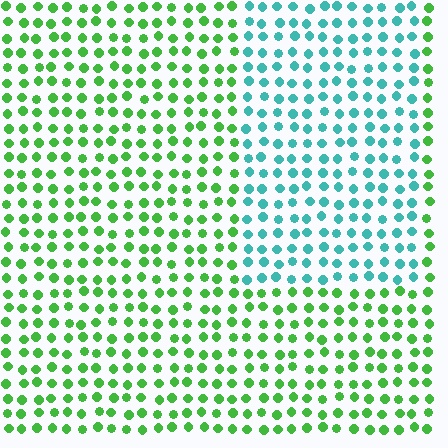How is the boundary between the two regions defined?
The boundary is defined purely by a slight shift in hue (about 57 degrees). Spacing, size, and orientation are identical on both sides.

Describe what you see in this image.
The image is filled with small green elements in a uniform arrangement. A rectangle-shaped region is visible where the elements are tinted to a slightly different hue, forming a subtle color boundary.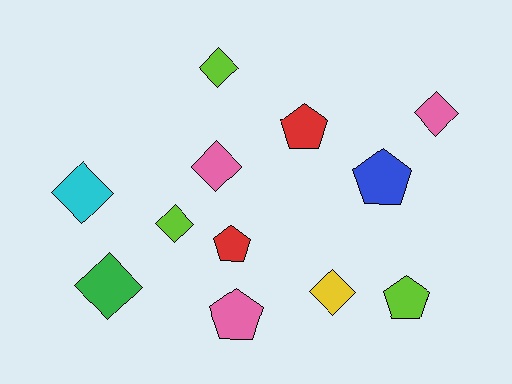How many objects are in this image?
There are 12 objects.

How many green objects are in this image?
There is 1 green object.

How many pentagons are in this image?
There are 5 pentagons.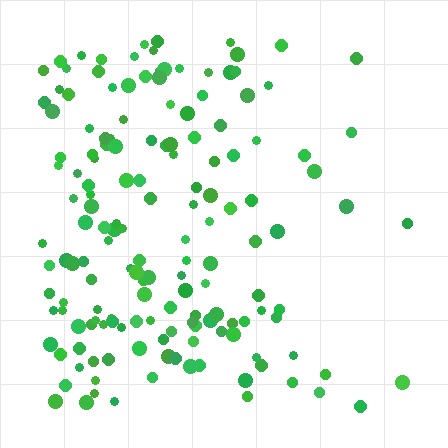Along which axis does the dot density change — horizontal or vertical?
Horizontal.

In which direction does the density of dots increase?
From right to left, with the left side densest.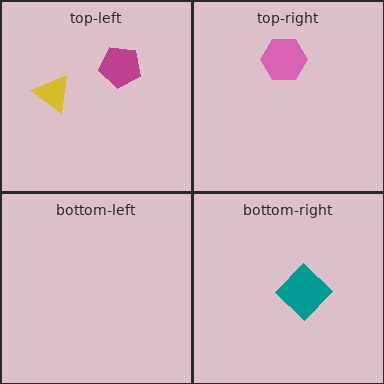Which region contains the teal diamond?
The bottom-right region.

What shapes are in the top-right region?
The pink hexagon.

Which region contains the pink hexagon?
The top-right region.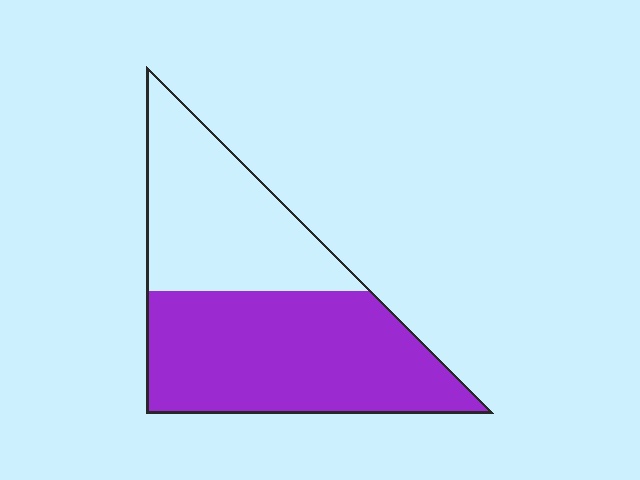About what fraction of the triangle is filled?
About three fifths (3/5).